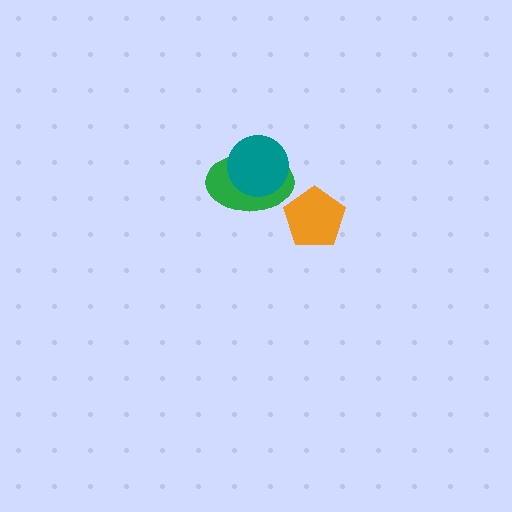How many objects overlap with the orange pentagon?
0 objects overlap with the orange pentagon.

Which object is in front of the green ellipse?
The teal circle is in front of the green ellipse.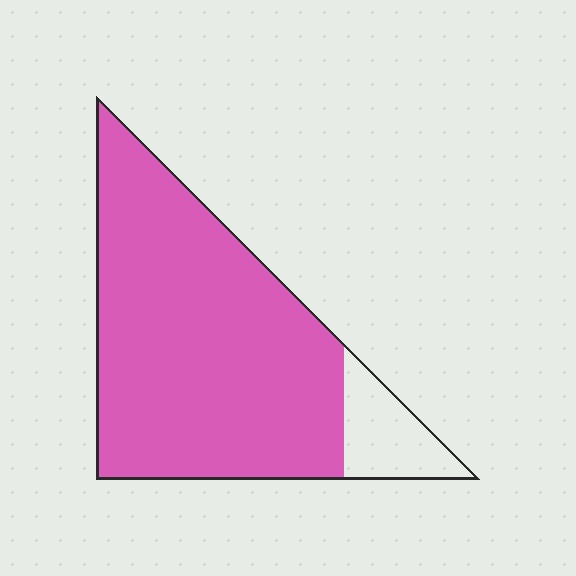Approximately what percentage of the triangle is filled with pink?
Approximately 85%.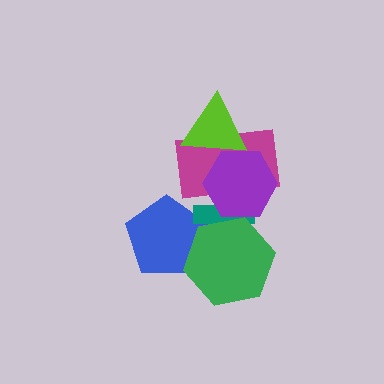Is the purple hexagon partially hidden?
Yes, it is partially covered by another shape.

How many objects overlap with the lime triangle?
2 objects overlap with the lime triangle.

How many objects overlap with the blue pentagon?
2 objects overlap with the blue pentagon.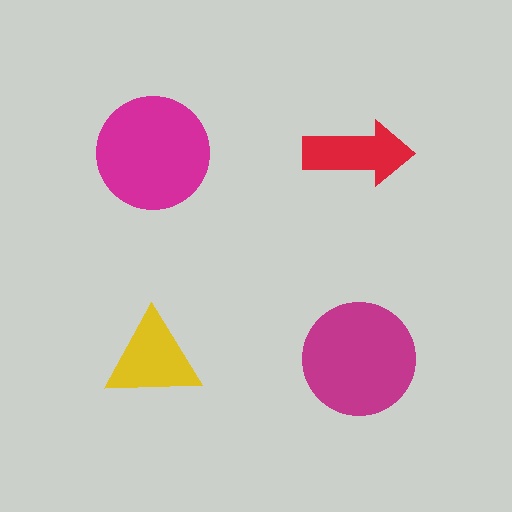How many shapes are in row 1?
2 shapes.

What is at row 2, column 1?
A yellow triangle.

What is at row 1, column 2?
A red arrow.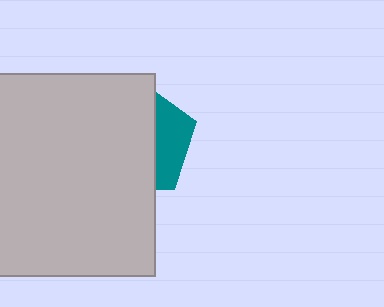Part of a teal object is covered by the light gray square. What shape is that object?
It is a pentagon.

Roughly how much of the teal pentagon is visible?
A small part of it is visible (roughly 30%).